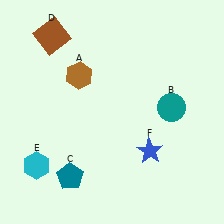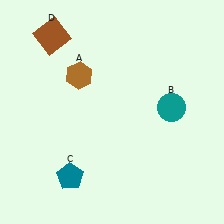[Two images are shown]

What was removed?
The blue star (F), the cyan hexagon (E) were removed in Image 2.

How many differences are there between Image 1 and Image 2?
There are 2 differences between the two images.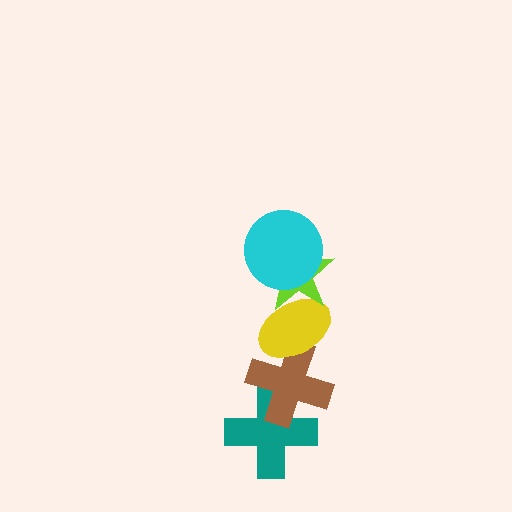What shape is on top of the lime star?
The cyan circle is on top of the lime star.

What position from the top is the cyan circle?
The cyan circle is 1st from the top.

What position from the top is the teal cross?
The teal cross is 5th from the top.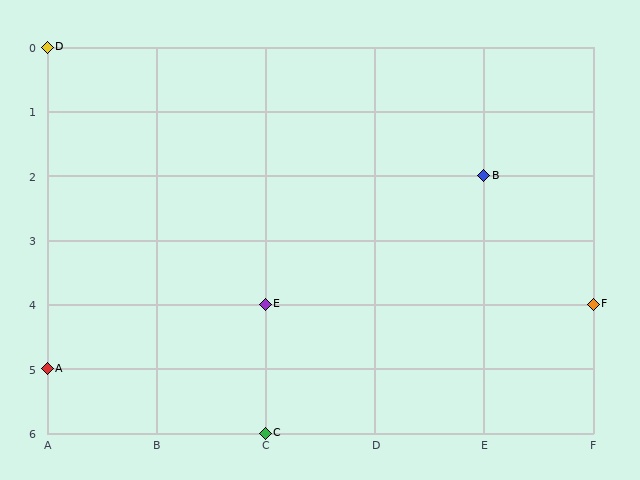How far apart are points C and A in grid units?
Points C and A are 2 columns and 1 row apart (about 2.2 grid units diagonally).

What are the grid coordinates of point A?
Point A is at grid coordinates (A, 5).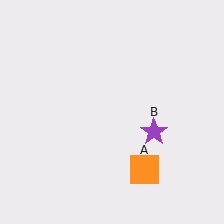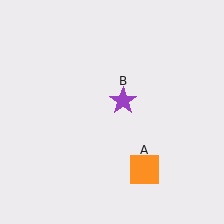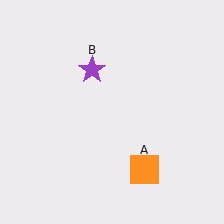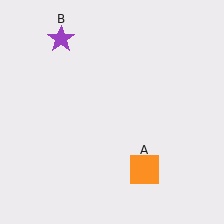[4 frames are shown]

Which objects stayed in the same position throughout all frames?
Orange square (object A) remained stationary.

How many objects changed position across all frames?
1 object changed position: purple star (object B).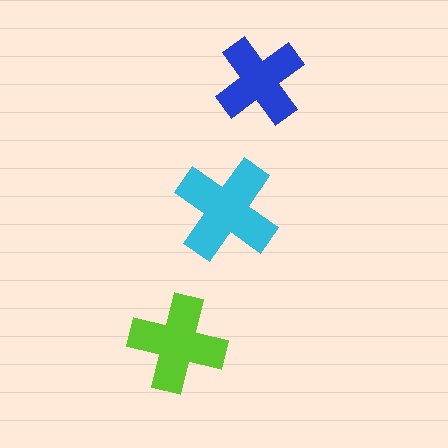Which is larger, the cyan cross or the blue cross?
The cyan one.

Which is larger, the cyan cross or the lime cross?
The cyan one.